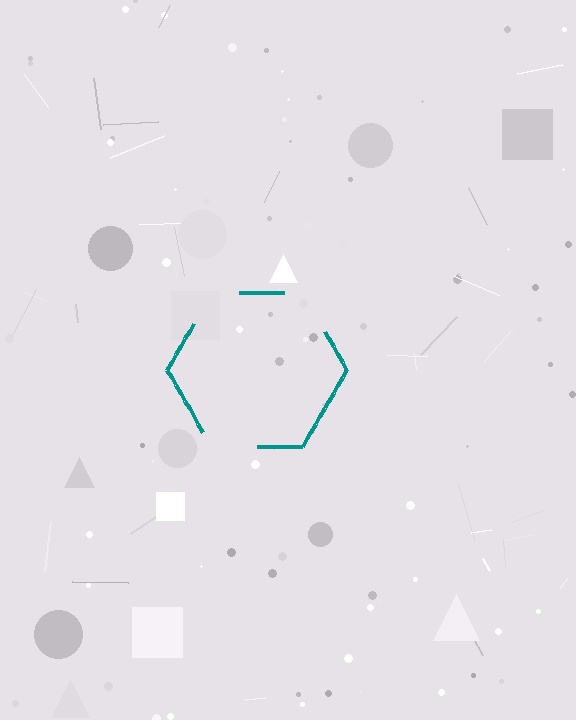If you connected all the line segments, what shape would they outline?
They would outline a hexagon.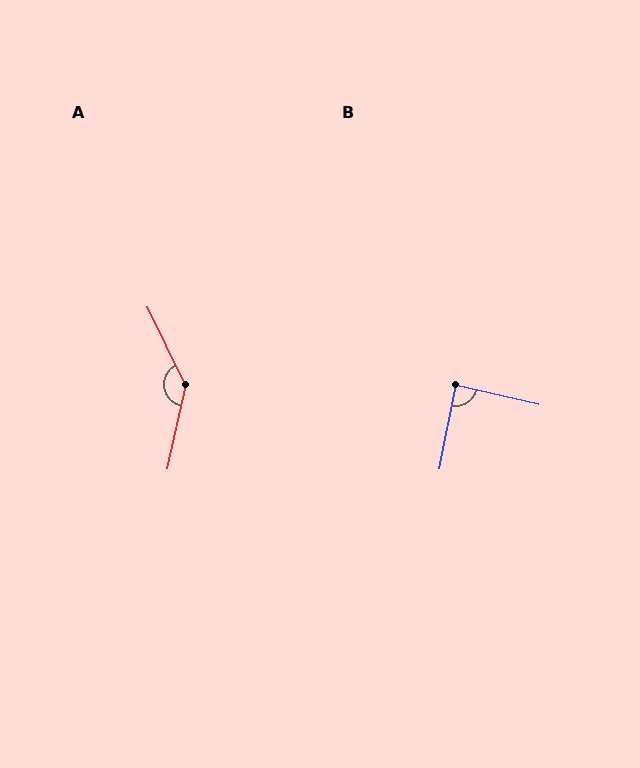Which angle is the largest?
A, at approximately 142 degrees.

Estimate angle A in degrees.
Approximately 142 degrees.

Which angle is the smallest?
B, at approximately 88 degrees.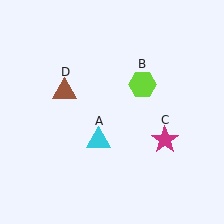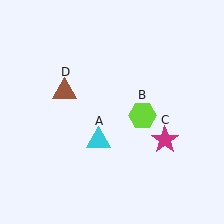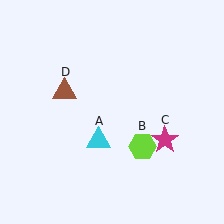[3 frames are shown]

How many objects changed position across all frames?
1 object changed position: lime hexagon (object B).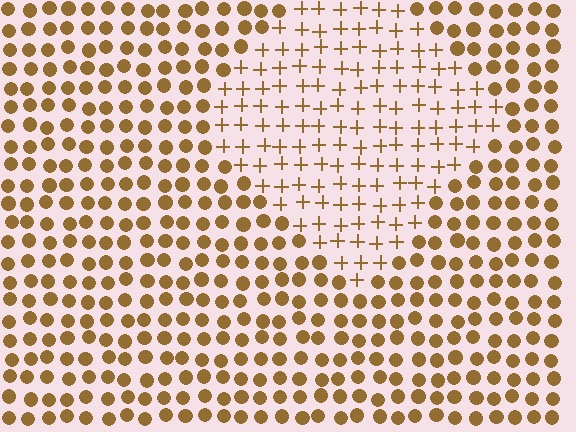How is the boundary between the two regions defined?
The boundary is defined by a change in element shape: plus signs inside vs. circles outside. All elements share the same color and spacing.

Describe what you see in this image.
The image is filled with small brown elements arranged in a uniform grid. A diamond-shaped region contains plus signs, while the surrounding area contains circles. The boundary is defined purely by the change in element shape.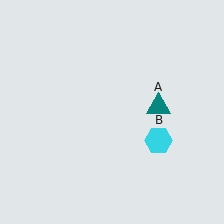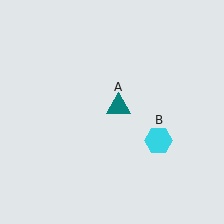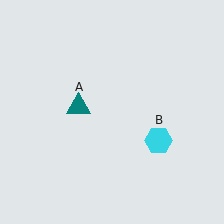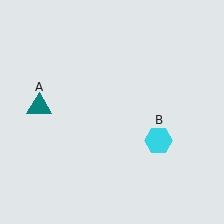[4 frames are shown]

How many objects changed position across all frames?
1 object changed position: teal triangle (object A).